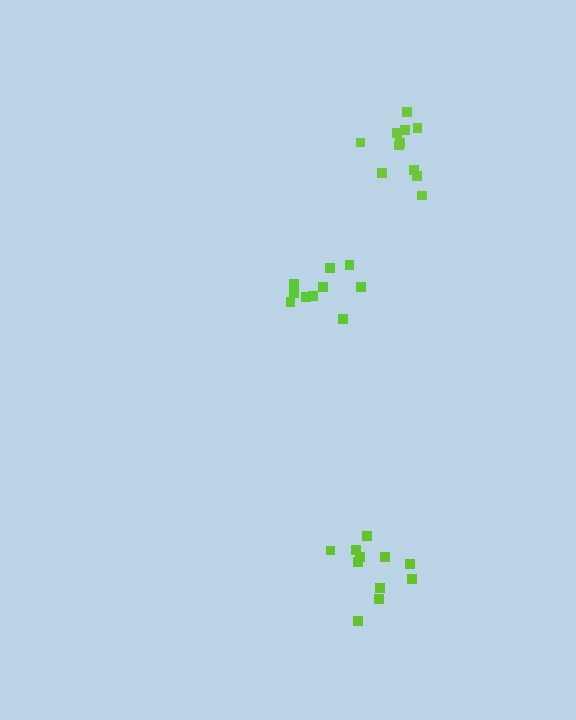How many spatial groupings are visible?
There are 3 spatial groupings.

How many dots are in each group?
Group 1: 10 dots, Group 2: 11 dots, Group 3: 11 dots (32 total).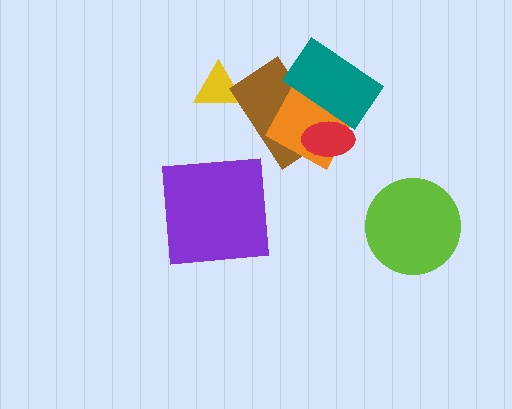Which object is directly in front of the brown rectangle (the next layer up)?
The orange diamond is directly in front of the brown rectangle.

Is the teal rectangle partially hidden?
Yes, it is partially covered by another shape.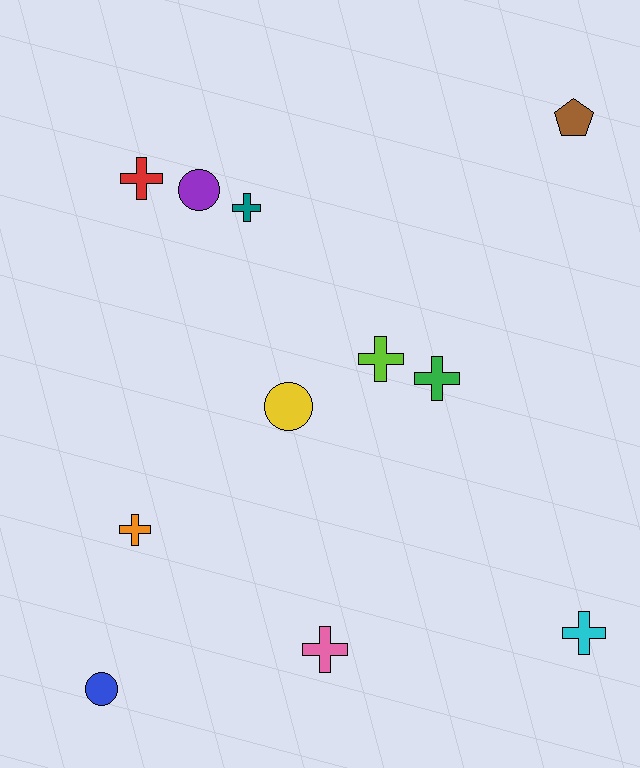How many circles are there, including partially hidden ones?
There are 3 circles.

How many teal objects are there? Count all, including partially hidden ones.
There is 1 teal object.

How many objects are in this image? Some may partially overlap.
There are 11 objects.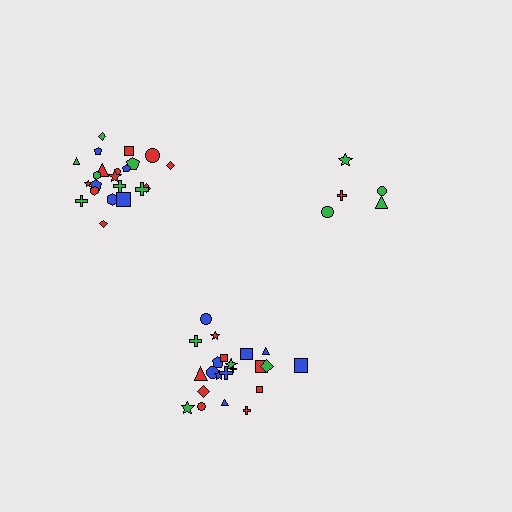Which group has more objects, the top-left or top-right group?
The top-left group.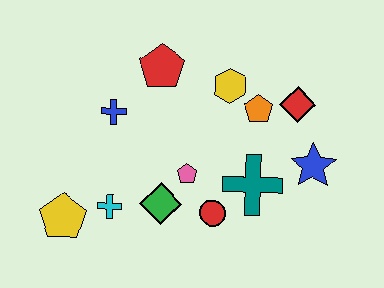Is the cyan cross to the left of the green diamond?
Yes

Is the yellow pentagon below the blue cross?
Yes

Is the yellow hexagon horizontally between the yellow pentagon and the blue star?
Yes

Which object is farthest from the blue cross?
The blue star is farthest from the blue cross.